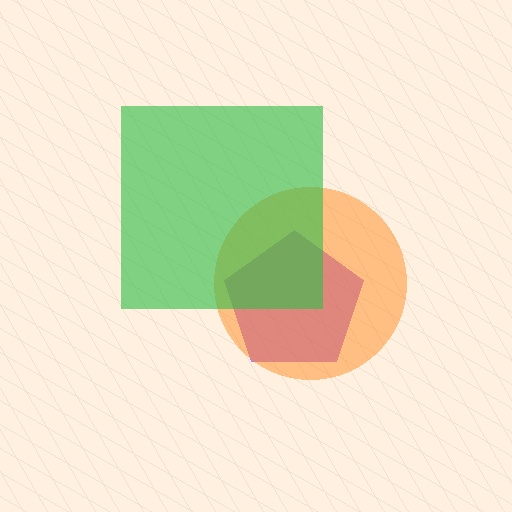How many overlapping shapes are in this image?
There are 3 overlapping shapes in the image.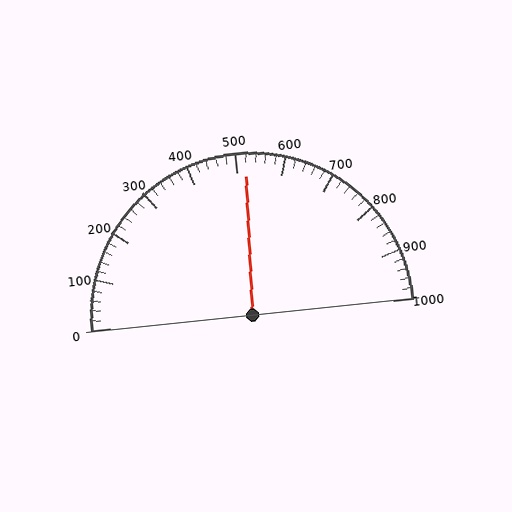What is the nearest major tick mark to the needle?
The nearest major tick mark is 500.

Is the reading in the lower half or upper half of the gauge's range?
The reading is in the upper half of the range (0 to 1000).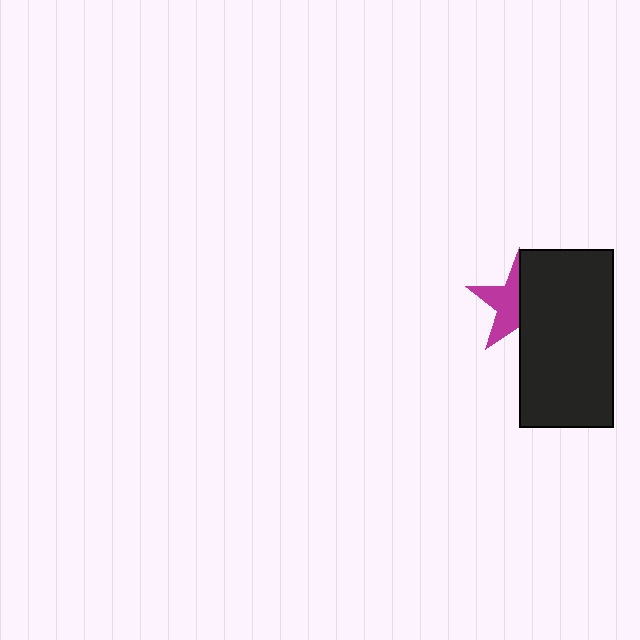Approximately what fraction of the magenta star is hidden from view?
Roughly 49% of the magenta star is hidden behind the black rectangle.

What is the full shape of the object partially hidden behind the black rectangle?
The partially hidden object is a magenta star.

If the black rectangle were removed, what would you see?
You would see the complete magenta star.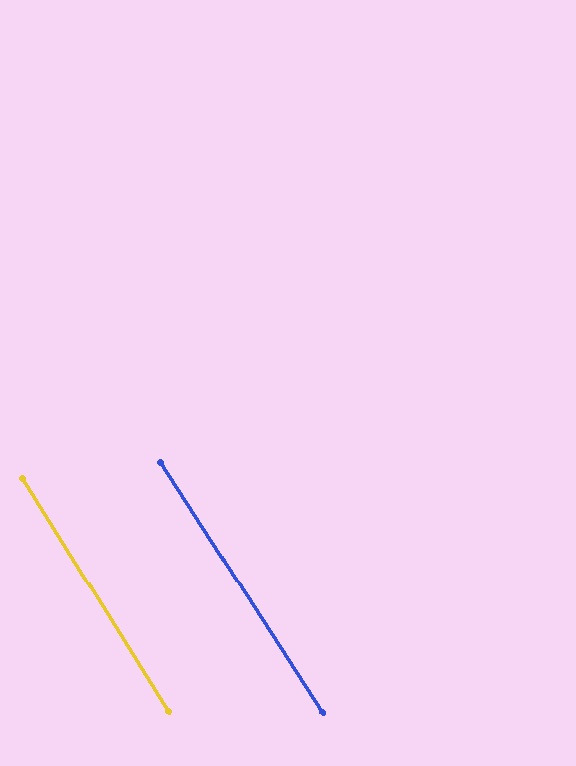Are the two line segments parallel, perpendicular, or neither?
Parallel — their directions differ by only 1.0°.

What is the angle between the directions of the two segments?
Approximately 1 degree.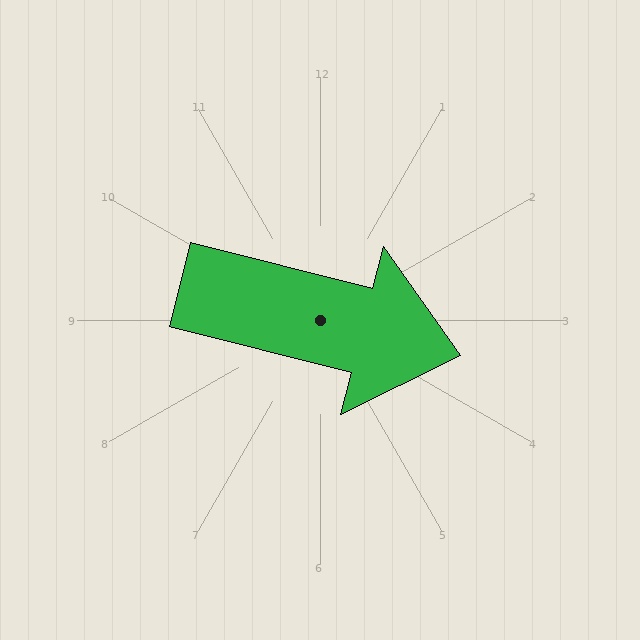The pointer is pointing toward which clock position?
Roughly 3 o'clock.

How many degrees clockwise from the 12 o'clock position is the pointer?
Approximately 104 degrees.